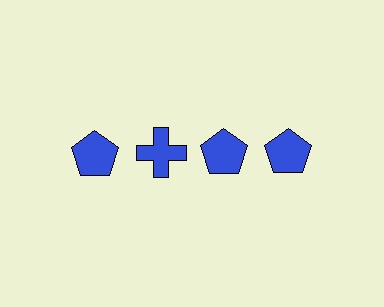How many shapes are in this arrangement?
There are 4 shapes arranged in a grid pattern.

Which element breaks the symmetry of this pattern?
The blue cross in the top row, second from left column breaks the symmetry. All other shapes are blue pentagons.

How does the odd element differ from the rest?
It has a different shape: cross instead of pentagon.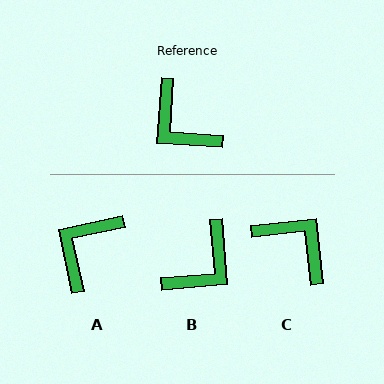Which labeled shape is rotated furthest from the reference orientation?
C, about 170 degrees away.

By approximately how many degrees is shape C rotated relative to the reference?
Approximately 170 degrees clockwise.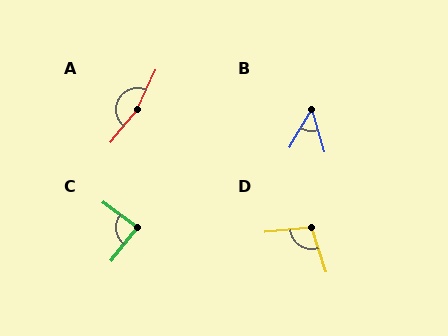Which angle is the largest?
A, at approximately 166 degrees.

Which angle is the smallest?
B, at approximately 47 degrees.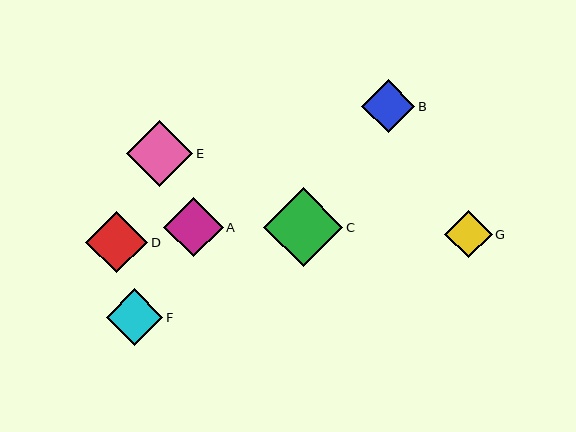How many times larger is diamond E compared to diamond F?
Diamond E is approximately 1.2 times the size of diamond F.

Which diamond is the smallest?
Diamond G is the smallest with a size of approximately 47 pixels.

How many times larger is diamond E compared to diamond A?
Diamond E is approximately 1.1 times the size of diamond A.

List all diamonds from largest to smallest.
From largest to smallest: C, E, D, A, F, B, G.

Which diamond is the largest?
Diamond C is the largest with a size of approximately 79 pixels.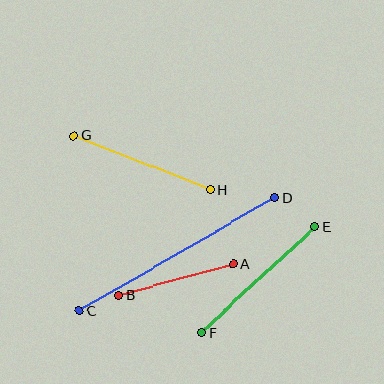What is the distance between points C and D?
The distance is approximately 226 pixels.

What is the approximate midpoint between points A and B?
The midpoint is at approximately (176, 280) pixels.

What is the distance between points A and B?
The distance is approximately 118 pixels.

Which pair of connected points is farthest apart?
Points C and D are farthest apart.